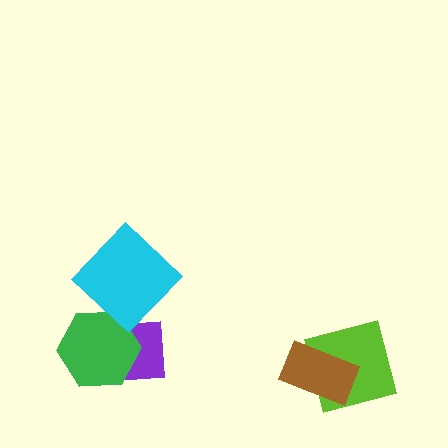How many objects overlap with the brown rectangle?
1 object overlaps with the brown rectangle.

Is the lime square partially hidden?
Yes, it is partially covered by another shape.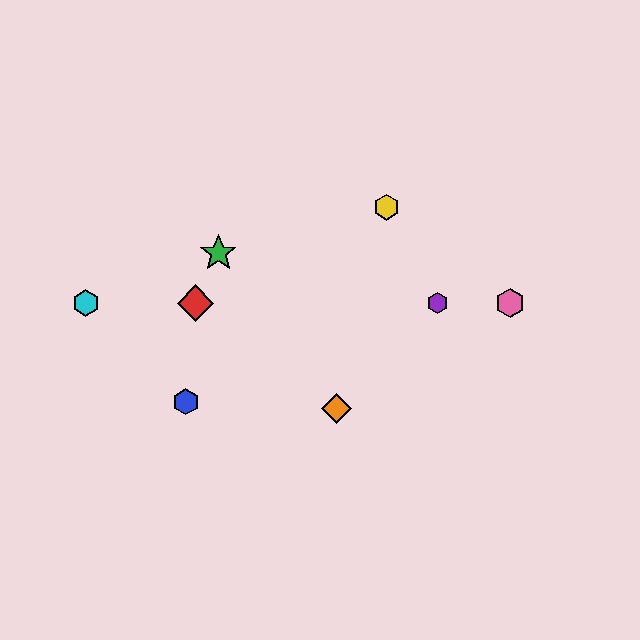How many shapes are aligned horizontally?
4 shapes (the red diamond, the purple hexagon, the cyan hexagon, the pink hexagon) are aligned horizontally.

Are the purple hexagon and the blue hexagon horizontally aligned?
No, the purple hexagon is at y≈303 and the blue hexagon is at y≈402.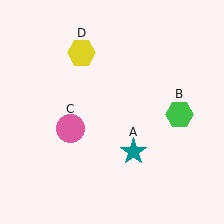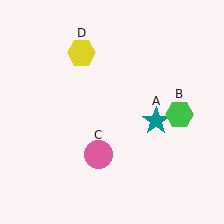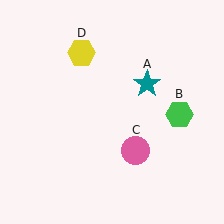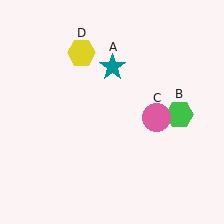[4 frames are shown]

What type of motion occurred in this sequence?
The teal star (object A), pink circle (object C) rotated counterclockwise around the center of the scene.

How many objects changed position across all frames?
2 objects changed position: teal star (object A), pink circle (object C).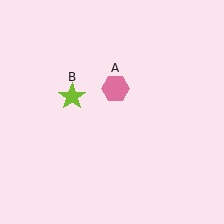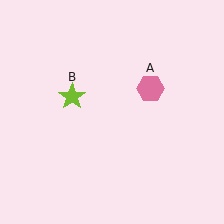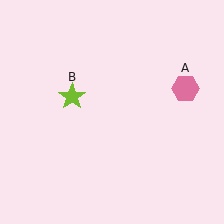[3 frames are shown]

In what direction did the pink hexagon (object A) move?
The pink hexagon (object A) moved right.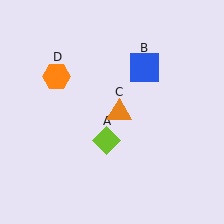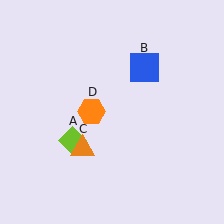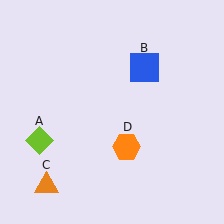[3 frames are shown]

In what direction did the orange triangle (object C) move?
The orange triangle (object C) moved down and to the left.